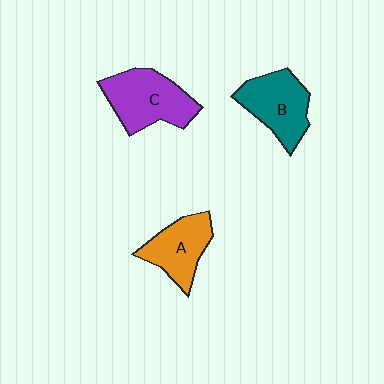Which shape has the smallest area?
Shape A (orange).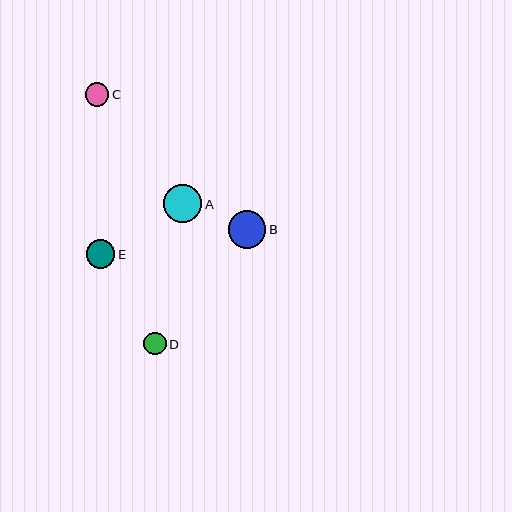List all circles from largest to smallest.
From largest to smallest: A, B, E, C, D.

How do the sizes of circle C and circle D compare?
Circle C and circle D are approximately the same size.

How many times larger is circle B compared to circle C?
Circle B is approximately 1.6 times the size of circle C.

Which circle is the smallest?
Circle D is the smallest with a size of approximately 23 pixels.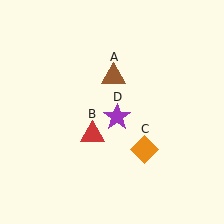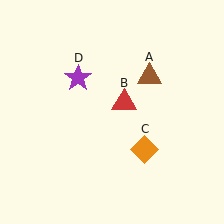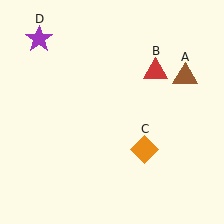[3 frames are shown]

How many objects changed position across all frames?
3 objects changed position: brown triangle (object A), red triangle (object B), purple star (object D).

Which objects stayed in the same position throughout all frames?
Orange diamond (object C) remained stationary.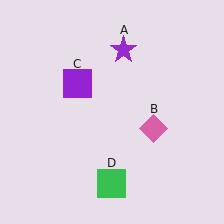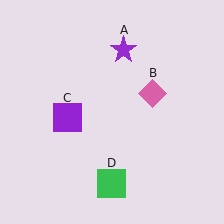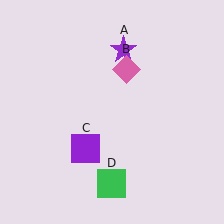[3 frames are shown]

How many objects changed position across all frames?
2 objects changed position: pink diamond (object B), purple square (object C).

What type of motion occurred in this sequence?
The pink diamond (object B), purple square (object C) rotated counterclockwise around the center of the scene.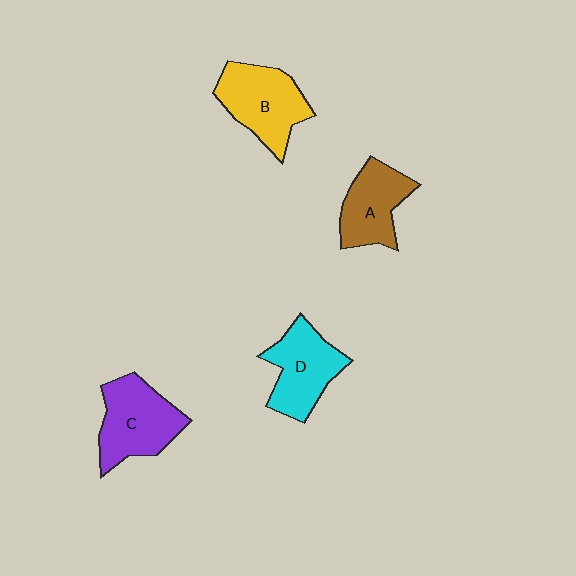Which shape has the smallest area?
Shape A (brown).